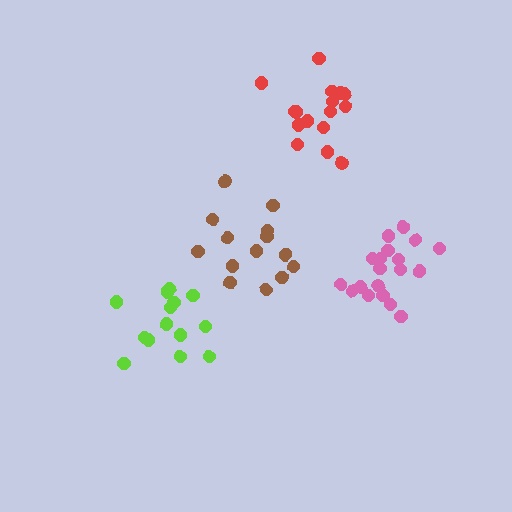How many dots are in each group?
Group 1: 16 dots, Group 2: 14 dots, Group 3: 14 dots, Group 4: 19 dots (63 total).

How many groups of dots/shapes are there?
There are 4 groups.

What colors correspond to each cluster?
The clusters are colored: red, lime, brown, pink.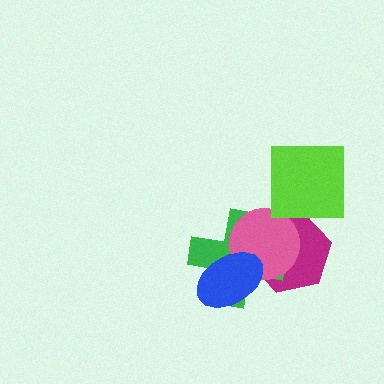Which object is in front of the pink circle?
The blue ellipse is in front of the pink circle.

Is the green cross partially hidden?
Yes, it is partially covered by another shape.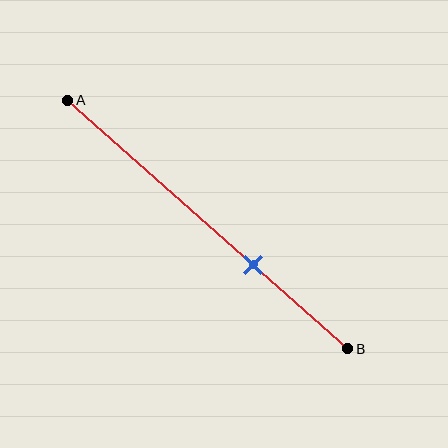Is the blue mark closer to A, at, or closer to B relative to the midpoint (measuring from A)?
The blue mark is closer to point B than the midpoint of segment AB.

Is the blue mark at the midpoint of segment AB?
No, the mark is at about 65% from A, not at the 50% midpoint.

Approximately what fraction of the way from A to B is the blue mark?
The blue mark is approximately 65% of the way from A to B.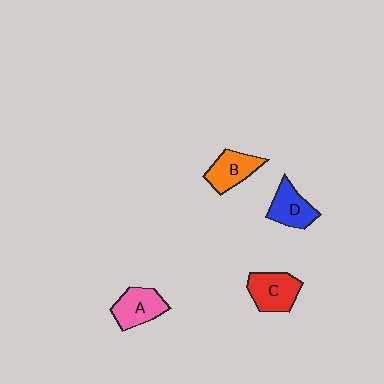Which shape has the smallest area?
Shape D (blue).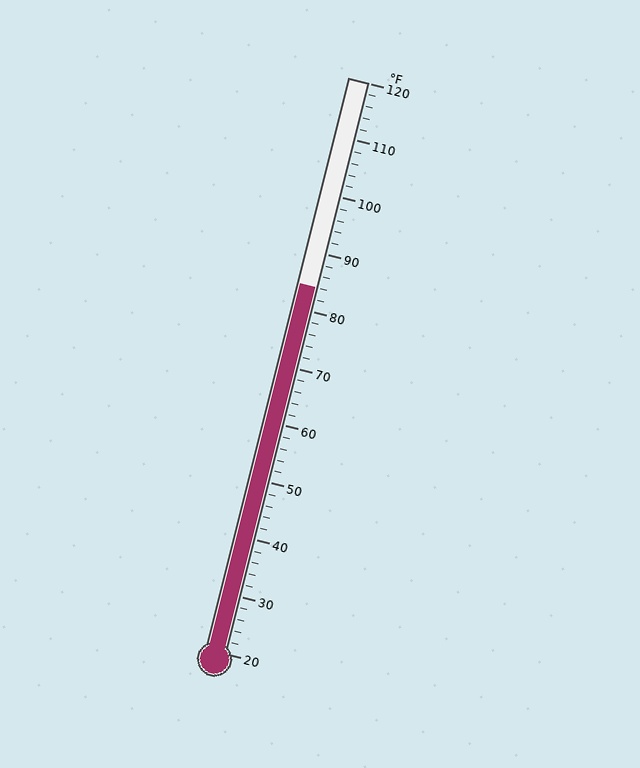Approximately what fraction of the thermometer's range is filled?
The thermometer is filled to approximately 65% of its range.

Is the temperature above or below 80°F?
The temperature is above 80°F.